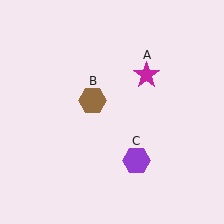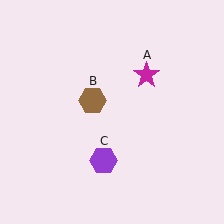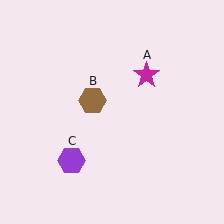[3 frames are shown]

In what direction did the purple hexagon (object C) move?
The purple hexagon (object C) moved left.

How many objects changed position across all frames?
1 object changed position: purple hexagon (object C).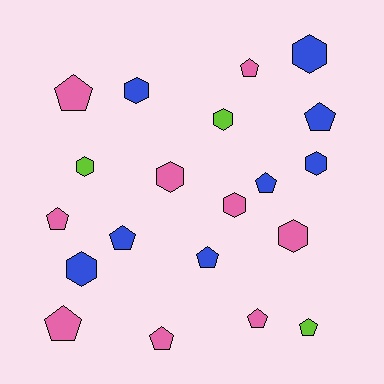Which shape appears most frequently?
Pentagon, with 11 objects.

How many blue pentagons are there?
There are 4 blue pentagons.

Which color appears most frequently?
Pink, with 9 objects.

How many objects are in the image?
There are 20 objects.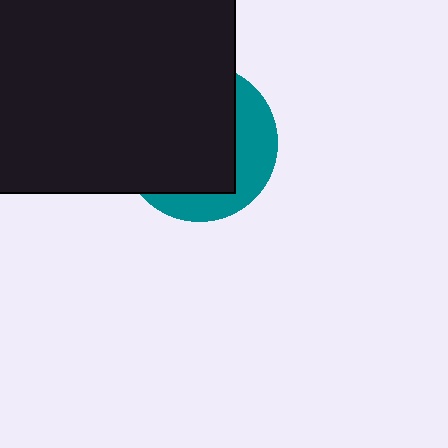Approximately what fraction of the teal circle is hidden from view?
Roughly 67% of the teal circle is hidden behind the black rectangle.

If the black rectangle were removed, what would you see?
You would see the complete teal circle.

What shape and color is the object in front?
The object in front is a black rectangle.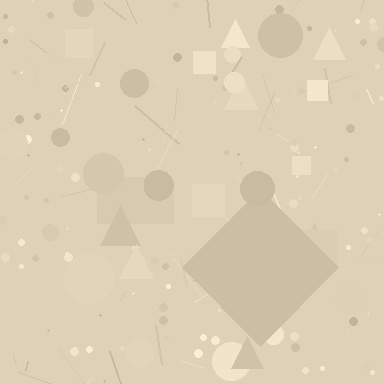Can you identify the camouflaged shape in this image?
The camouflaged shape is a diamond.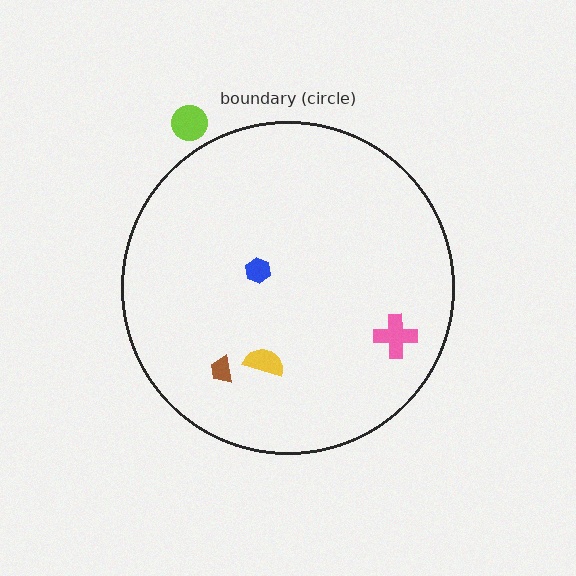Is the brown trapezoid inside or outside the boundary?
Inside.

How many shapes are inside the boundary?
4 inside, 1 outside.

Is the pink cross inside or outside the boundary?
Inside.